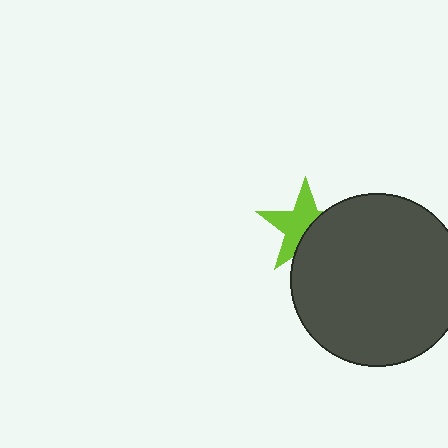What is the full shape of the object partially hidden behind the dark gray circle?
The partially hidden object is a lime star.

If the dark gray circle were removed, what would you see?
You would see the complete lime star.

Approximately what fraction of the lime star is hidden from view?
Roughly 42% of the lime star is hidden behind the dark gray circle.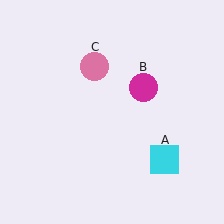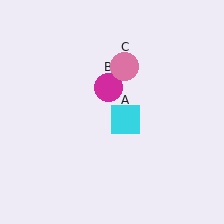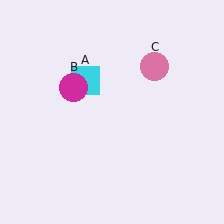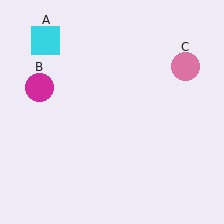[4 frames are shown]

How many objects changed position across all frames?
3 objects changed position: cyan square (object A), magenta circle (object B), pink circle (object C).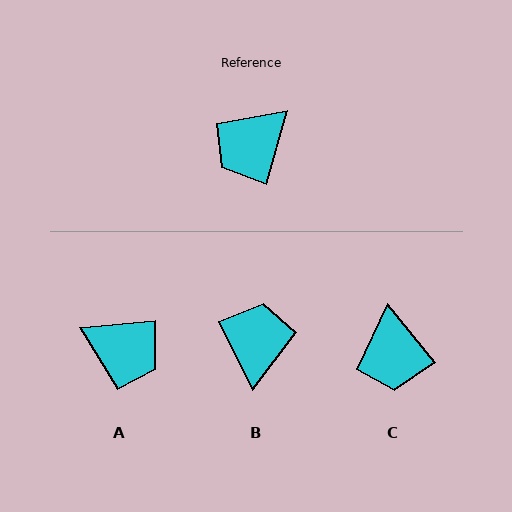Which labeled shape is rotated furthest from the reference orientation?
B, about 137 degrees away.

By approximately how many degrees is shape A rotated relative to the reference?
Approximately 111 degrees counter-clockwise.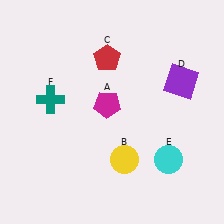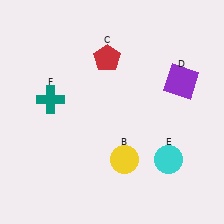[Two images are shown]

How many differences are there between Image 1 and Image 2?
There is 1 difference between the two images.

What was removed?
The magenta pentagon (A) was removed in Image 2.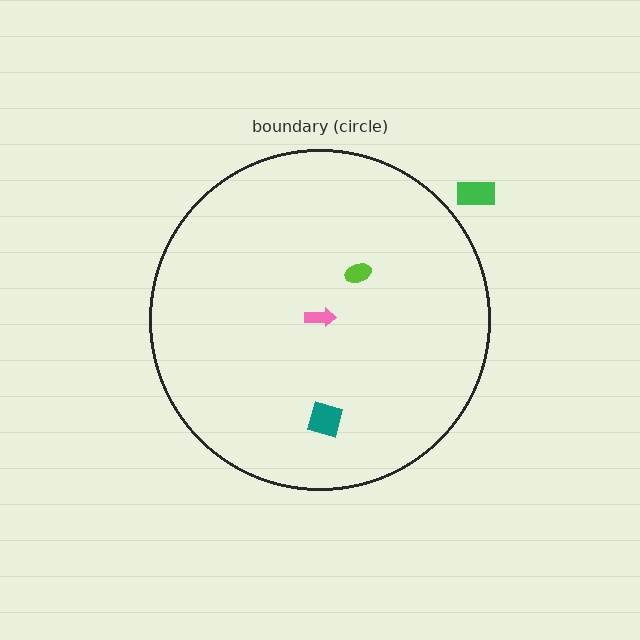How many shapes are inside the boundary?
3 inside, 1 outside.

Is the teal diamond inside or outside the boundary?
Inside.